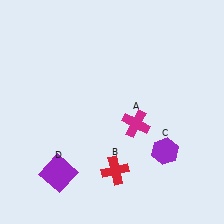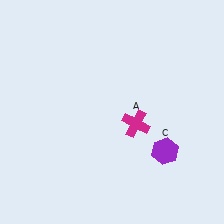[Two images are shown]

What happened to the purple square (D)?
The purple square (D) was removed in Image 2. It was in the bottom-left area of Image 1.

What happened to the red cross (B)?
The red cross (B) was removed in Image 2. It was in the bottom-right area of Image 1.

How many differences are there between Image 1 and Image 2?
There are 2 differences between the two images.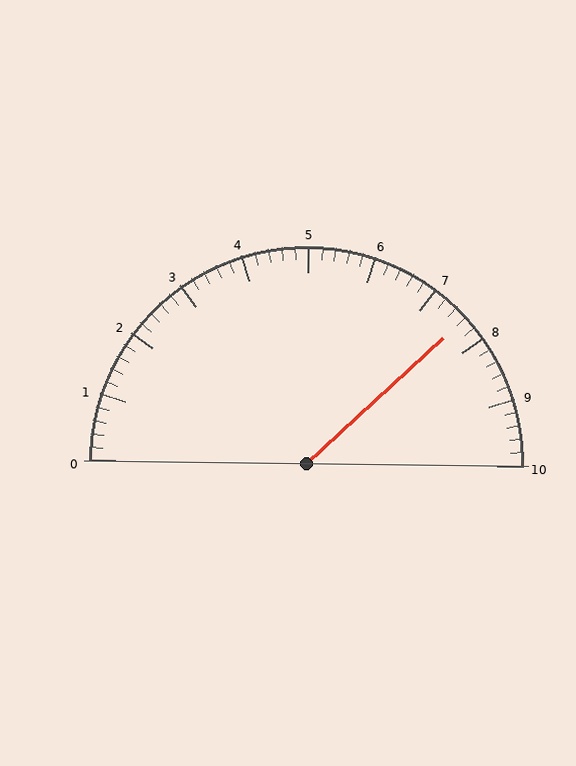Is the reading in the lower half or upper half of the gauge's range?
The reading is in the upper half of the range (0 to 10).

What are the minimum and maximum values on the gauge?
The gauge ranges from 0 to 10.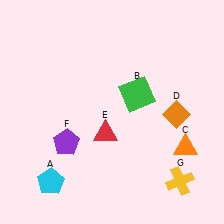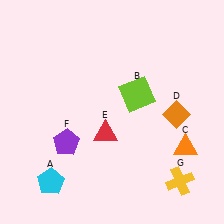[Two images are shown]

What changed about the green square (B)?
In Image 1, B is green. In Image 2, it changed to lime.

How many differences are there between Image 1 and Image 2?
There is 1 difference between the two images.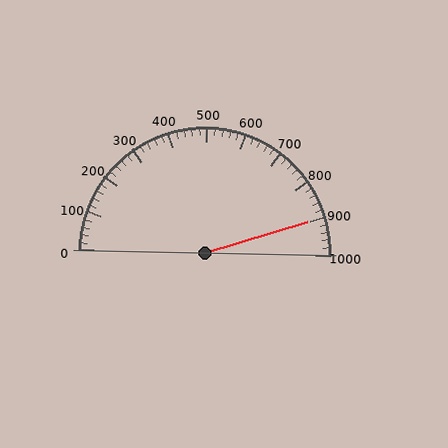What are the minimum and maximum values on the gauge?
The gauge ranges from 0 to 1000.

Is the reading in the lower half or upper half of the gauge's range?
The reading is in the upper half of the range (0 to 1000).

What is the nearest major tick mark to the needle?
The nearest major tick mark is 900.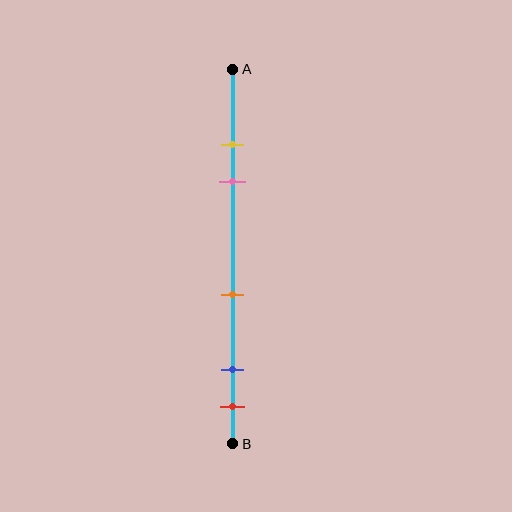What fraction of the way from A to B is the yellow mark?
The yellow mark is approximately 20% (0.2) of the way from A to B.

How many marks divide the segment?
There are 5 marks dividing the segment.